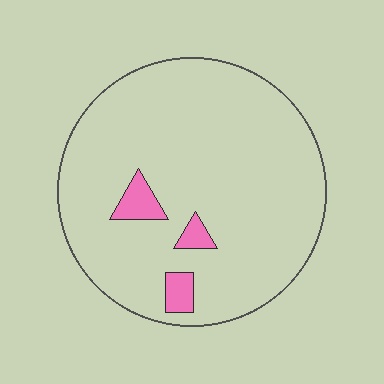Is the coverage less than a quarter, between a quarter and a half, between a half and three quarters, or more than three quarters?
Less than a quarter.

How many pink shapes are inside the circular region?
3.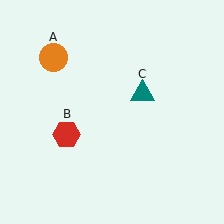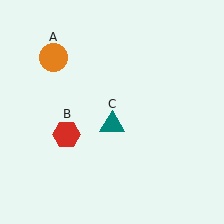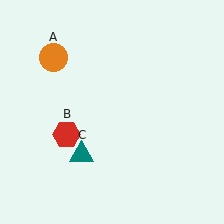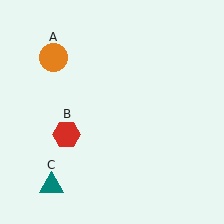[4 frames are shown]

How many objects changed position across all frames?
1 object changed position: teal triangle (object C).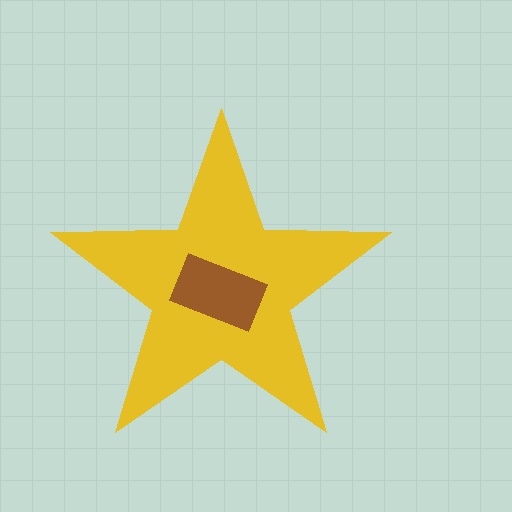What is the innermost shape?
The brown rectangle.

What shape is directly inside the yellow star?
The brown rectangle.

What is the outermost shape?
The yellow star.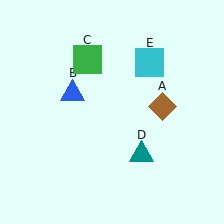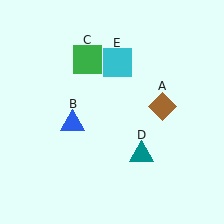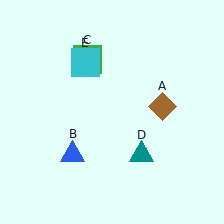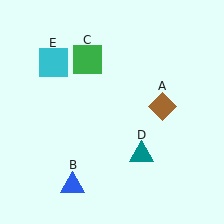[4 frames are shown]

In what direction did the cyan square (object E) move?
The cyan square (object E) moved left.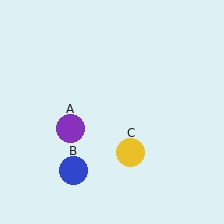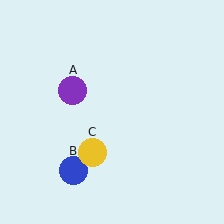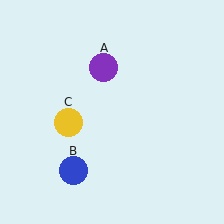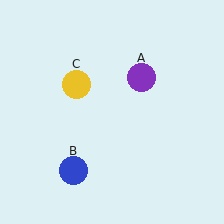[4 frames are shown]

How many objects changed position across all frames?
2 objects changed position: purple circle (object A), yellow circle (object C).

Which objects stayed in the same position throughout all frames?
Blue circle (object B) remained stationary.